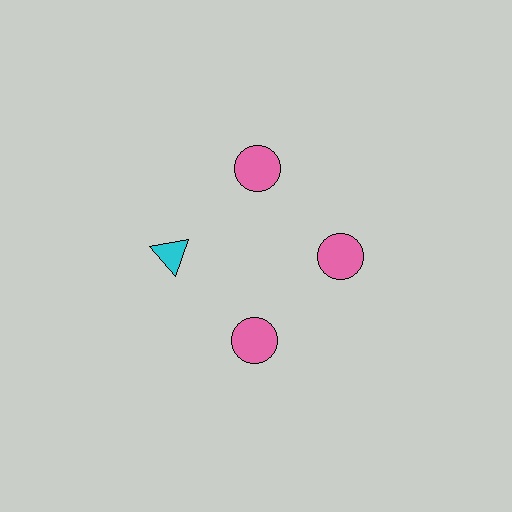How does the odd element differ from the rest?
It differs in both color (cyan instead of pink) and shape (triangle instead of circle).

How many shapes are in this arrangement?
There are 4 shapes arranged in a ring pattern.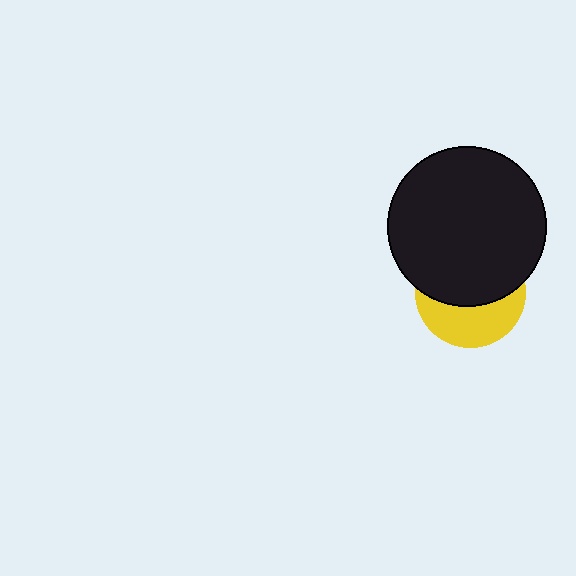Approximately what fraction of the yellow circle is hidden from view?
Roughly 59% of the yellow circle is hidden behind the black circle.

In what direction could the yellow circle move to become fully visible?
The yellow circle could move down. That would shift it out from behind the black circle entirely.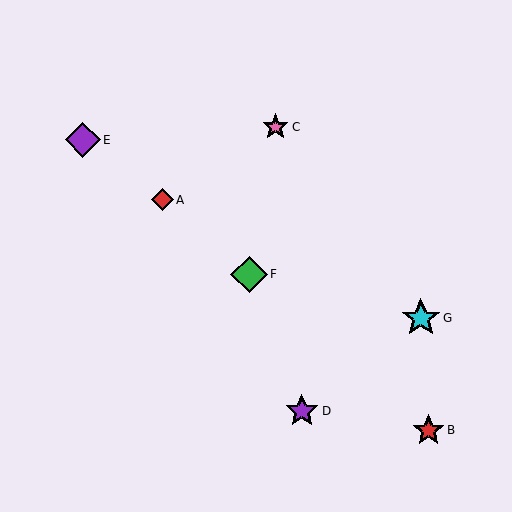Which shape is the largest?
The cyan star (labeled G) is the largest.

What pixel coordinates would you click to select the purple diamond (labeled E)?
Click at (83, 140) to select the purple diamond E.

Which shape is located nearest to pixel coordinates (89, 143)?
The purple diamond (labeled E) at (83, 140) is nearest to that location.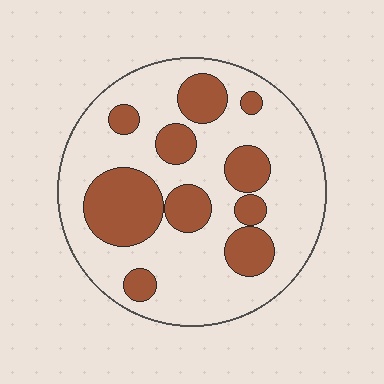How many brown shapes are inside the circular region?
10.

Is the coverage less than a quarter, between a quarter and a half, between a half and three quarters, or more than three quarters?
Between a quarter and a half.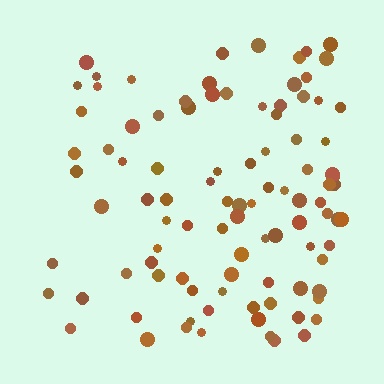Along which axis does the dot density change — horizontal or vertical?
Horizontal.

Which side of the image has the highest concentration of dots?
The right.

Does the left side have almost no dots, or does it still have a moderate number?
Still a moderate number, just noticeably fewer than the right.